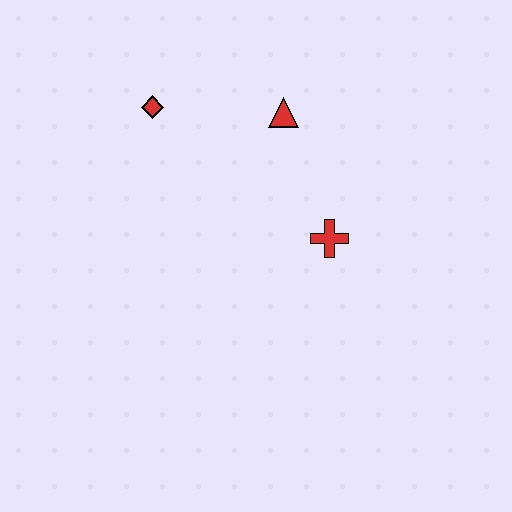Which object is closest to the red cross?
The red triangle is closest to the red cross.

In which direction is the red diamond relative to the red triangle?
The red diamond is to the left of the red triangle.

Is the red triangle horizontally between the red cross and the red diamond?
Yes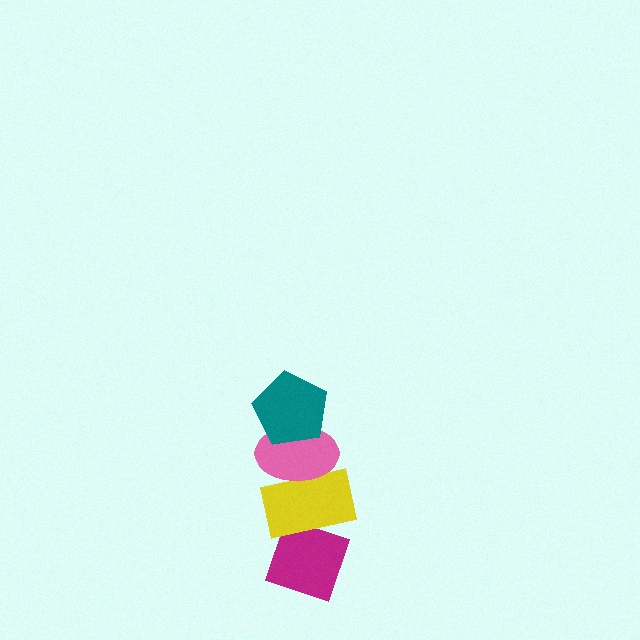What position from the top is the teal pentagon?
The teal pentagon is 1st from the top.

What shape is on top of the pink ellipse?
The teal pentagon is on top of the pink ellipse.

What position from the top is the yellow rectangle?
The yellow rectangle is 3rd from the top.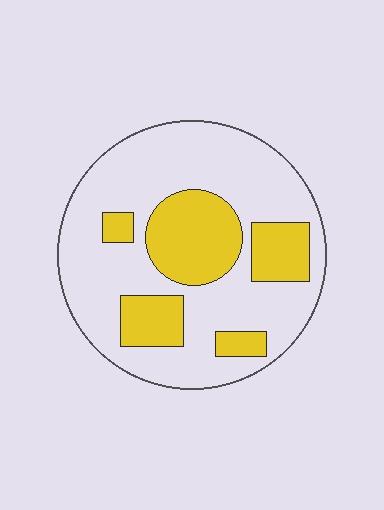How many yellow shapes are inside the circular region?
5.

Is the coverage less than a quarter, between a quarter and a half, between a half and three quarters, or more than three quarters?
Between a quarter and a half.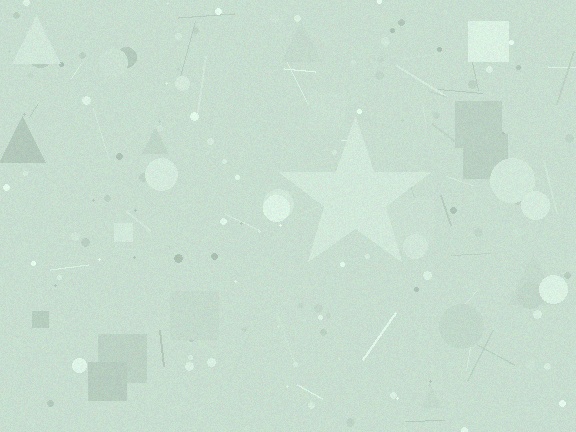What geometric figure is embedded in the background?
A star is embedded in the background.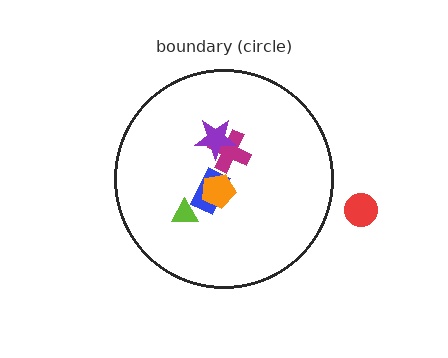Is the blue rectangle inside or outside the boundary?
Inside.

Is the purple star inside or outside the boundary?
Inside.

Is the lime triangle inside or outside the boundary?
Inside.